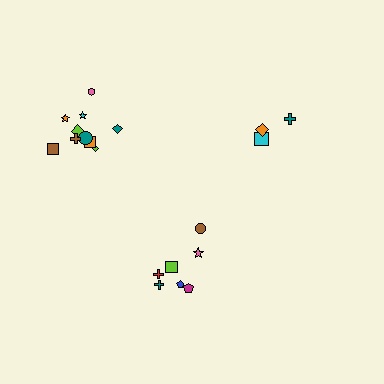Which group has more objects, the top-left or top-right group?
The top-left group.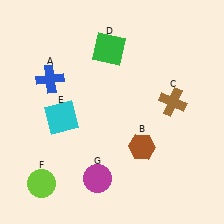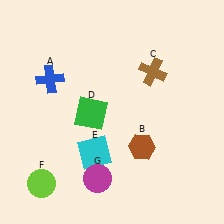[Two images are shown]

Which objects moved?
The objects that moved are: the brown cross (C), the green square (D), the cyan square (E).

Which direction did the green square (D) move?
The green square (D) moved down.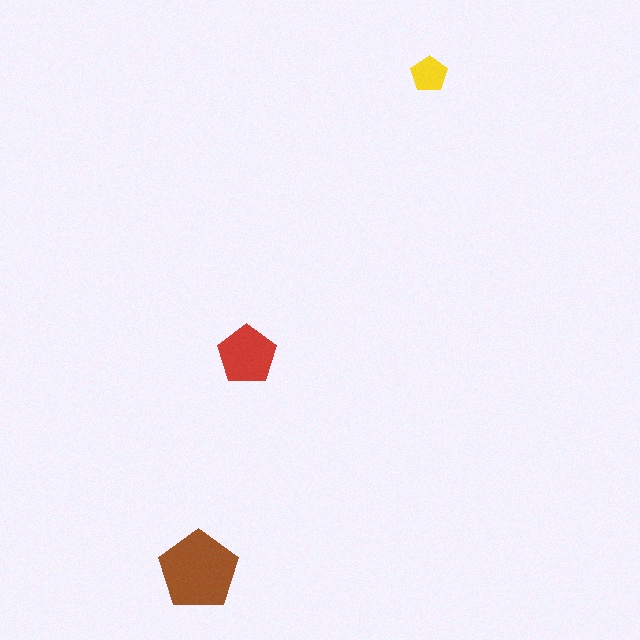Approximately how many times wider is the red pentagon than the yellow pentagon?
About 1.5 times wider.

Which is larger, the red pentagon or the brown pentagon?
The brown one.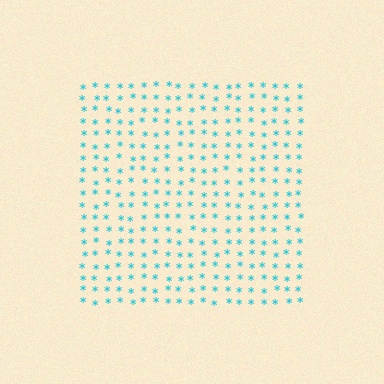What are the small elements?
The small elements are asterisks.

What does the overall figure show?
The overall figure shows a square.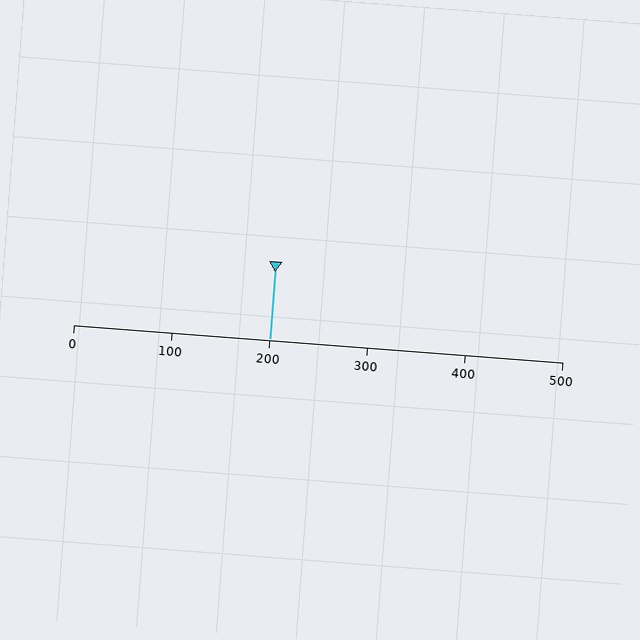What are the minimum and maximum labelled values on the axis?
The axis runs from 0 to 500.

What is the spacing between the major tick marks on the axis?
The major ticks are spaced 100 apart.